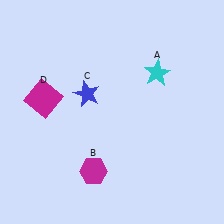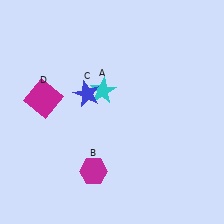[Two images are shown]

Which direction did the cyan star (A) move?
The cyan star (A) moved left.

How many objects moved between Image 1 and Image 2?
1 object moved between the two images.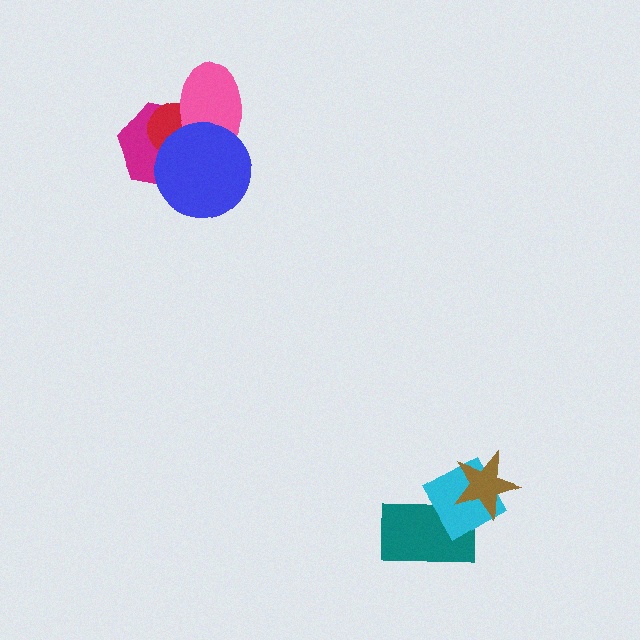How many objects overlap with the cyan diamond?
2 objects overlap with the cyan diamond.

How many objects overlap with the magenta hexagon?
3 objects overlap with the magenta hexagon.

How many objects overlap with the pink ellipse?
3 objects overlap with the pink ellipse.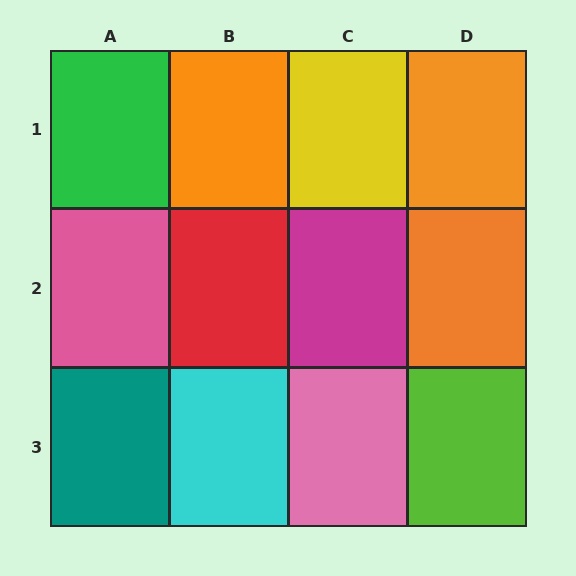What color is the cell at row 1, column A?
Green.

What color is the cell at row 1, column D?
Orange.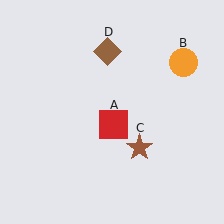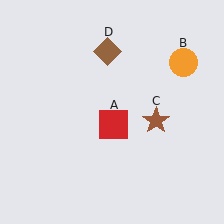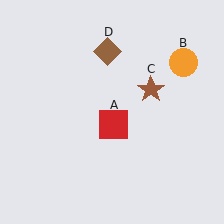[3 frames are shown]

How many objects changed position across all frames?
1 object changed position: brown star (object C).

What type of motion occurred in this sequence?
The brown star (object C) rotated counterclockwise around the center of the scene.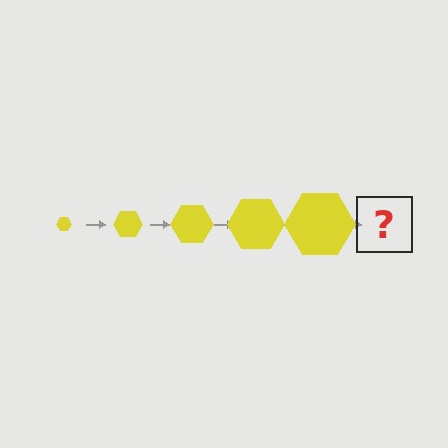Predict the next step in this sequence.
The next step is a yellow hexagon, larger than the previous one.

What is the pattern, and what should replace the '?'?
The pattern is that the hexagon gets progressively larger each step. The '?' should be a yellow hexagon, larger than the previous one.